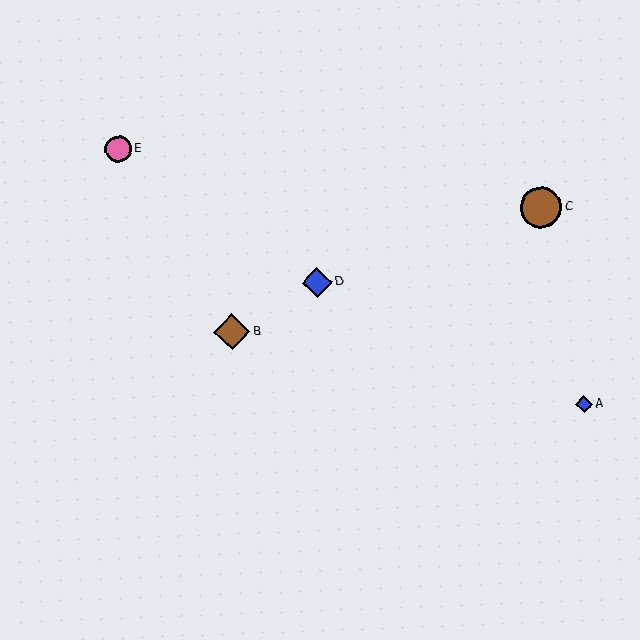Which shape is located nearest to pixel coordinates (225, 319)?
The brown diamond (labeled B) at (232, 332) is nearest to that location.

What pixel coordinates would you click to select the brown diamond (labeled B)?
Click at (232, 332) to select the brown diamond B.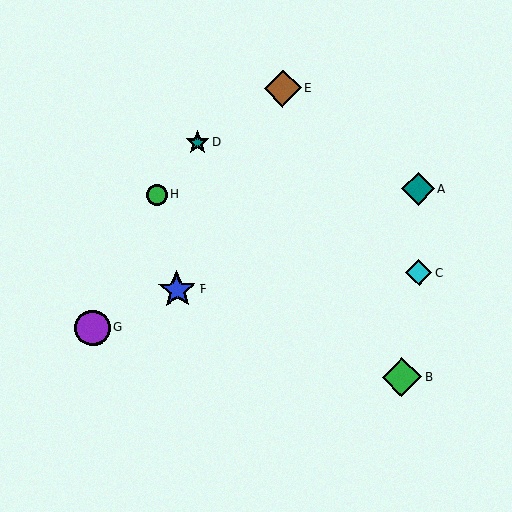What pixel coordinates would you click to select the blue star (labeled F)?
Click at (177, 290) to select the blue star F.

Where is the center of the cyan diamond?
The center of the cyan diamond is at (419, 273).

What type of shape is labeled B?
Shape B is a green diamond.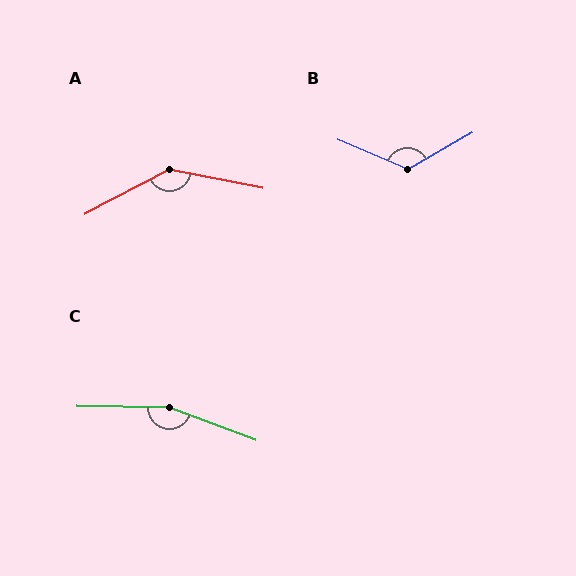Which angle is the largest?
C, at approximately 161 degrees.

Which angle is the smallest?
B, at approximately 127 degrees.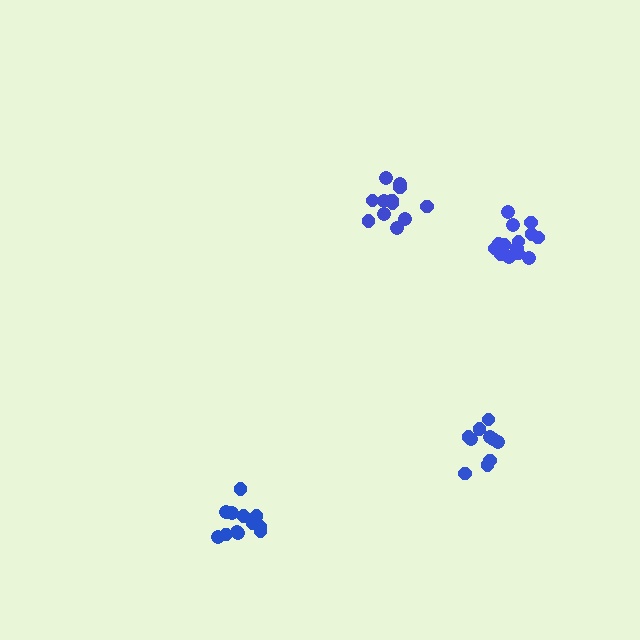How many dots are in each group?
Group 1: 10 dots, Group 2: 12 dots, Group 3: 12 dots, Group 4: 15 dots (49 total).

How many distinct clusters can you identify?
There are 4 distinct clusters.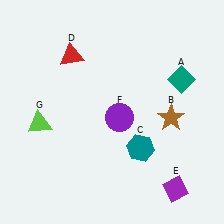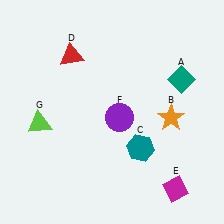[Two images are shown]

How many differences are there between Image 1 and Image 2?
There are 2 differences between the two images.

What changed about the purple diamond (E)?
In Image 1, E is purple. In Image 2, it changed to magenta.